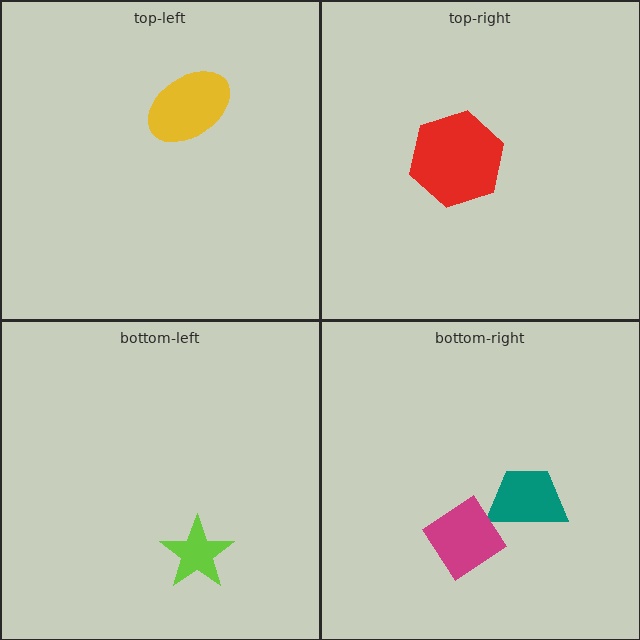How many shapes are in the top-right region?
1.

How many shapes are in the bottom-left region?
1.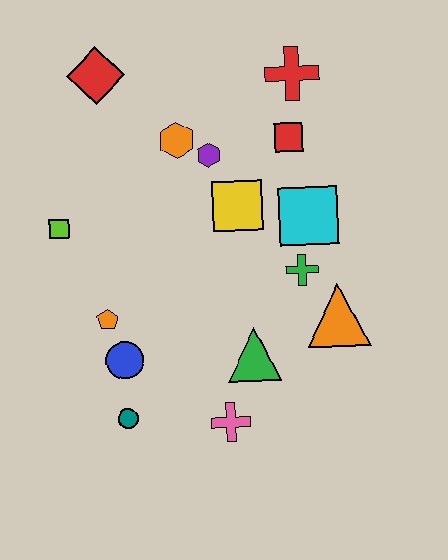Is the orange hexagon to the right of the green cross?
No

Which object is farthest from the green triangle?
The red diamond is farthest from the green triangle.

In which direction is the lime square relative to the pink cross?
The lime square is above the pink cross.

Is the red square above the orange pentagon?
Yes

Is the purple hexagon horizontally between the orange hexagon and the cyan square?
Yes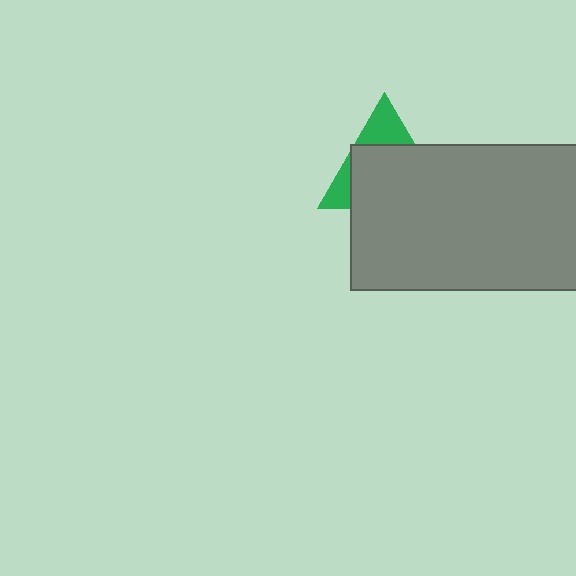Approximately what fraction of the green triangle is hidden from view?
Roughly 69% of the green triangle is hidden behind the gray rectangle.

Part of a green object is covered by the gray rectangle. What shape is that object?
It is a triangle.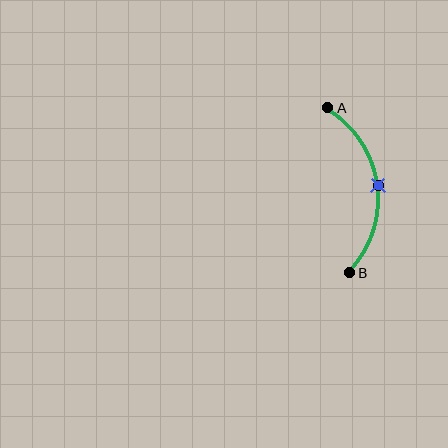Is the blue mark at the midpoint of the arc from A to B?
Yes. The blue mark lies on the arc at equal arc-length from both A and B — it is the arc midpoint.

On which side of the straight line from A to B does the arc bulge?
The arc bulges to the right of the straight line connecting A and B.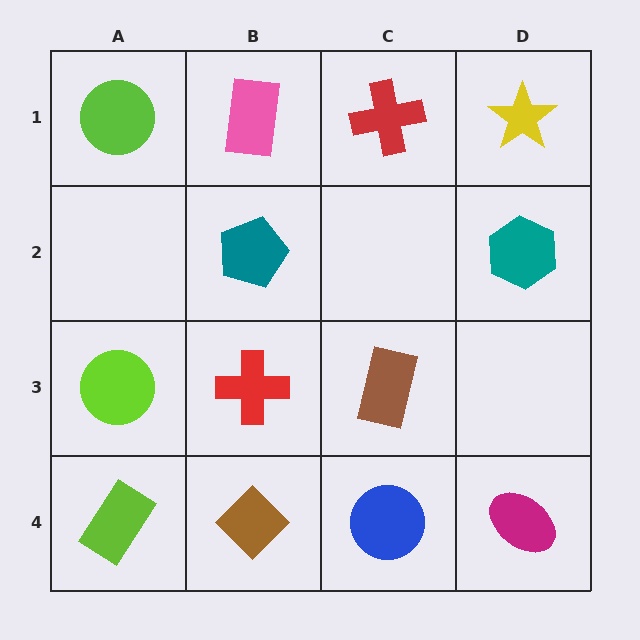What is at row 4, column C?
A blue circle.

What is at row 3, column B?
A red cross.